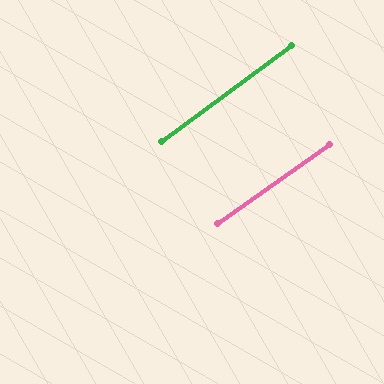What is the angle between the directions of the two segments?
Approximately 1 degree.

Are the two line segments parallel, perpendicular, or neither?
Parallel — their directions differ by only 1.1°.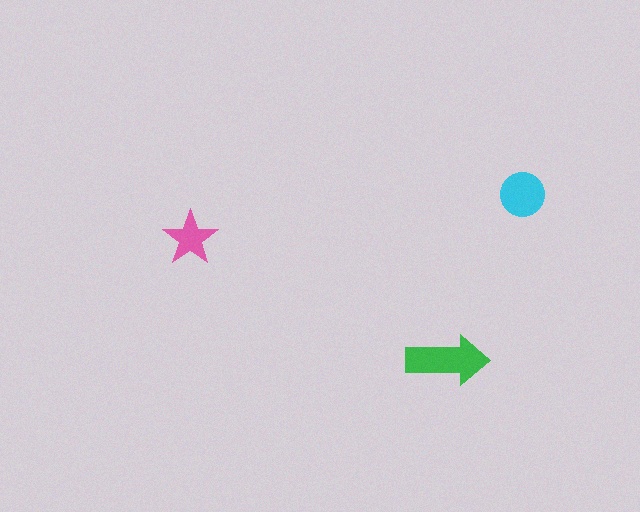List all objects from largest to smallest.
The green arrow, the cyan circle, the pink star.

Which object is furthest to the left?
The pink star is leftmost.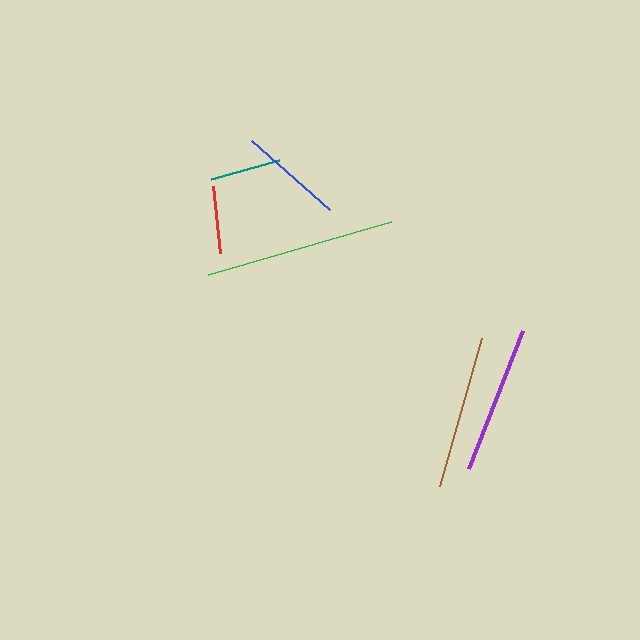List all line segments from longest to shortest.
From longest to shortest: green, brown, purple, blue, teal, red.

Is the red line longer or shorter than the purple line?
The purple line is longer than the red line.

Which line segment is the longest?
The green line is the longest at approximately 190 pixels.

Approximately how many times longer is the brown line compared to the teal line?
The brown line is approximately 2.2 times the length of the teal line.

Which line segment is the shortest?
The red line is the shortest at approximately 68 pixels.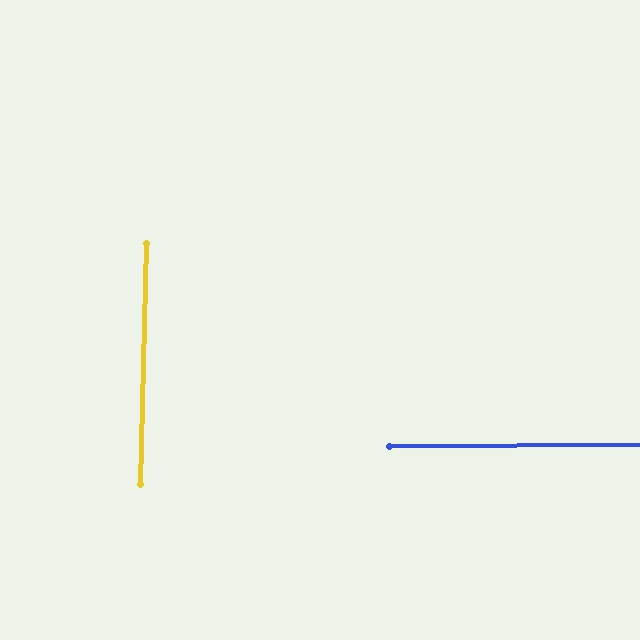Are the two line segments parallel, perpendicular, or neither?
Perpendicular — they meet at approximately 88°.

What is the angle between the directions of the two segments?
Approximately 88 degrees.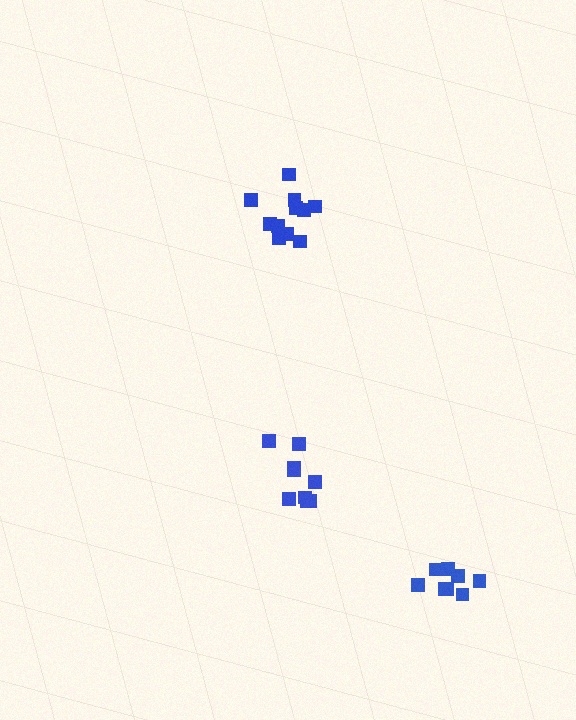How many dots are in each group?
Group 1: 11 dots, Group 2: 8 dots, Group 3: 9 dots (28 total).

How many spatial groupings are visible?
There are 3 spatial groupings.